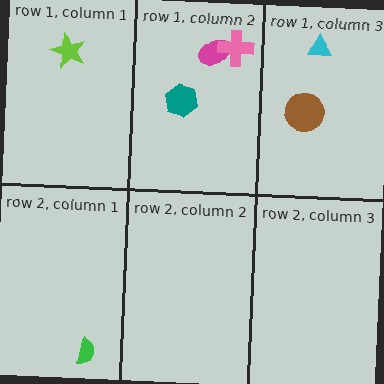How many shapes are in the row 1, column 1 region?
1.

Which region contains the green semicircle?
The row 2, column 1 region.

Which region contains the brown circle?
The row 1, column 3 region.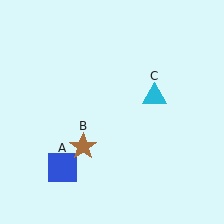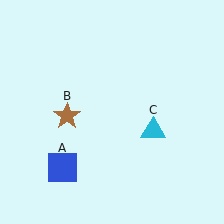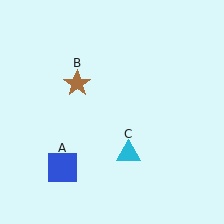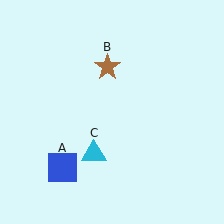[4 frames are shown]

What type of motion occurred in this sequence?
The brown star (object B), cyan triangle (object C) rotated clockwise around the center of the scene.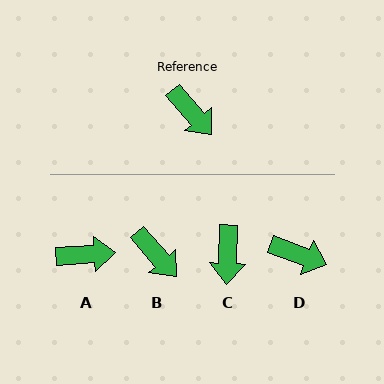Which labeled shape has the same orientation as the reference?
B.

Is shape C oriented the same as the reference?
No, it is off by about 43 degrees.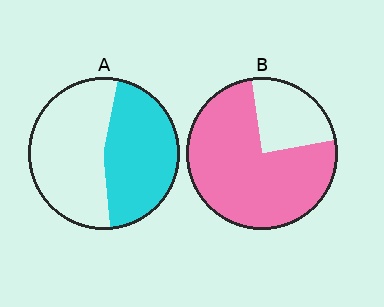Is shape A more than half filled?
No.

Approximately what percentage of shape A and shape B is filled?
A is approximately 45% and B is approximately 75%.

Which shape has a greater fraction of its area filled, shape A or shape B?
Shape B.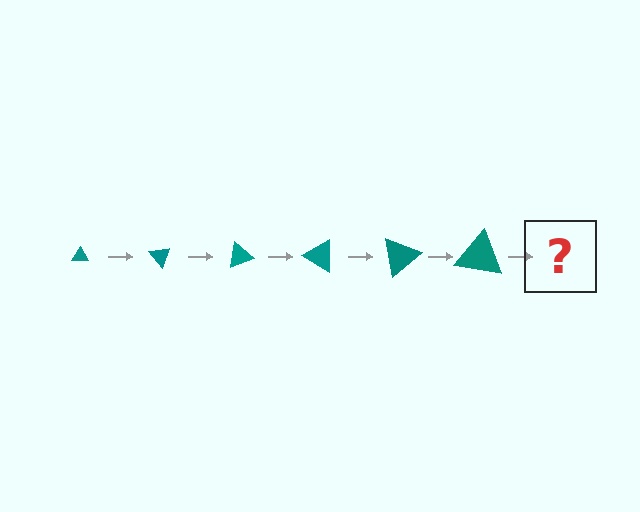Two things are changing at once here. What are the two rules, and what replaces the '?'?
The two rules are that the triangle grows larger each step and it rotates 50 degrees each step. The '?' should be a triangle, larger than the previous one and rotated 300 degrees from the start.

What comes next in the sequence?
The next element should be a triangle, larger than the previous one and rotated 300 degrees from the start.